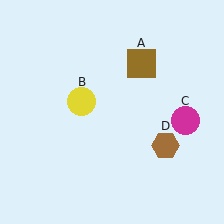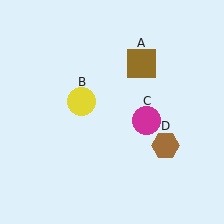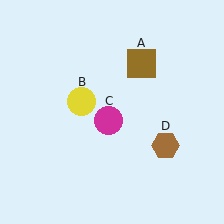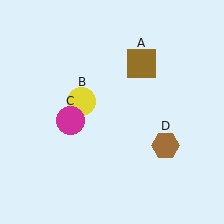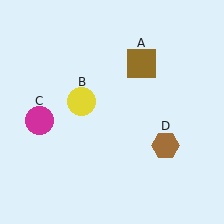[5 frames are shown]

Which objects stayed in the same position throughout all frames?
Brown square (object A) and yellow circle (object B) and brown hexagon (object D) remained stationary.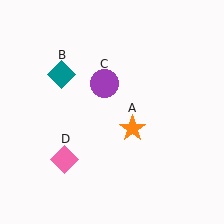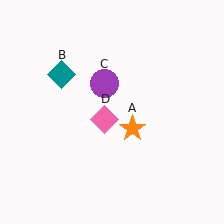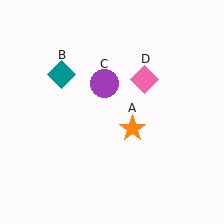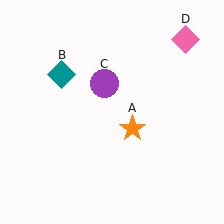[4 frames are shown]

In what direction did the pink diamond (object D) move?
The pink diamond (object D) moved up and to the right.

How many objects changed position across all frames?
1 object changed position: pink diamond (object D).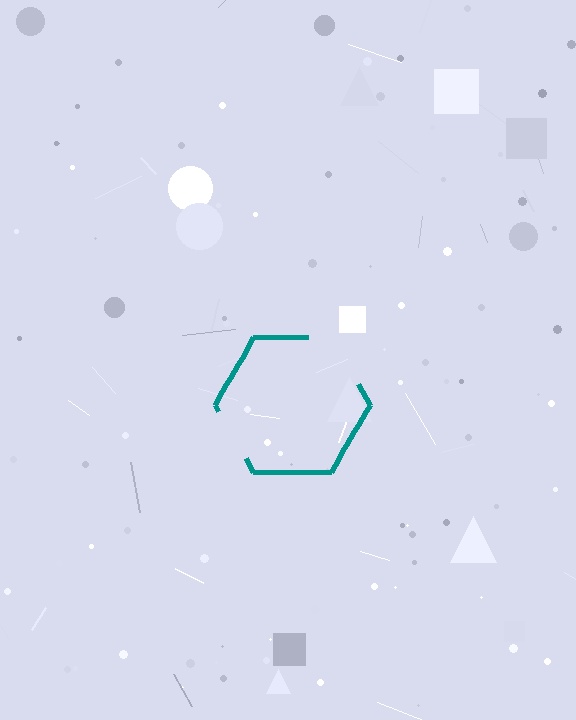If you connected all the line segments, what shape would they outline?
They would outline a hexagon.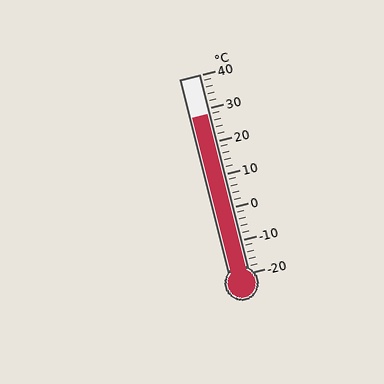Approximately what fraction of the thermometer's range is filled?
The thermometer is filled to approximately 80% of its range.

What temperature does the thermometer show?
The thermometer shows approximately 28°C.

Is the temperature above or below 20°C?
The temperature is above 20°C.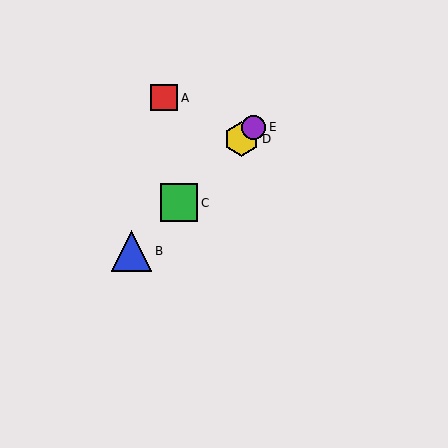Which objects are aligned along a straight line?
Objects B, C, D, E are aligned along a straight line.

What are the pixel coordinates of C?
Object C is at (179, 203).